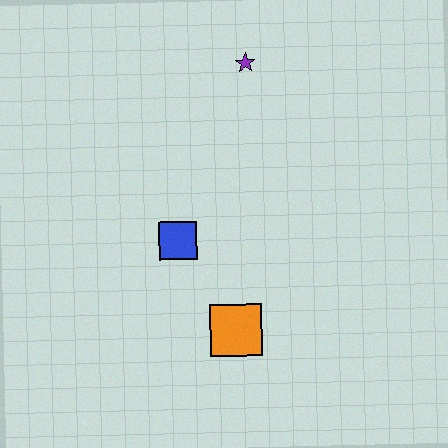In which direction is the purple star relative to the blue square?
The purple star is above the blue square.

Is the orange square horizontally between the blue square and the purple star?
Yes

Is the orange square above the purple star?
No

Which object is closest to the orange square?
The blue square is closest to the orange square.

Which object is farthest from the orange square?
The purple star is farthest from the orange square.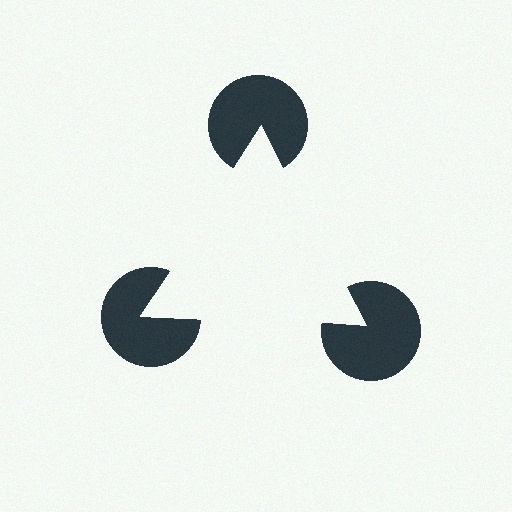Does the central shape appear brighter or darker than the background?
It typically appears slightly brighter than the background, even though no actual brightness change is drawn.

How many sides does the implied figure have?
3 sides.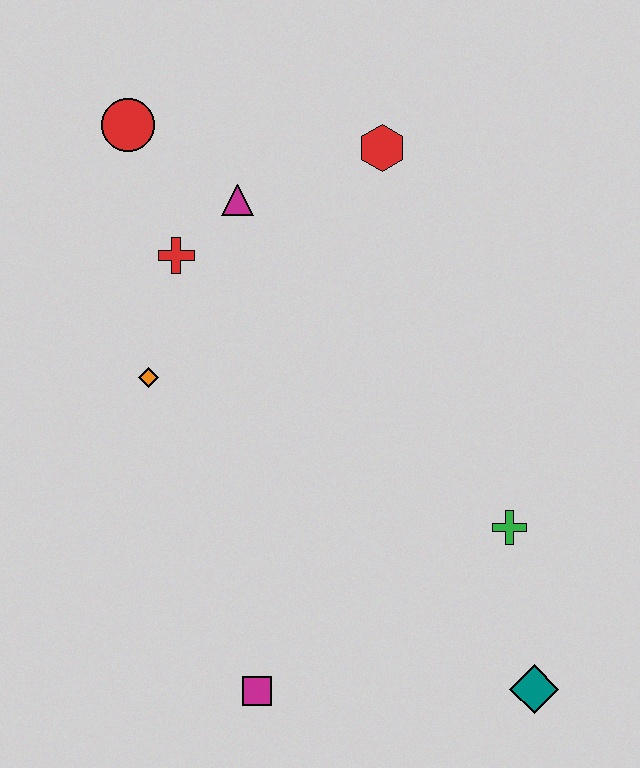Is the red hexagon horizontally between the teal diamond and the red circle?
Yes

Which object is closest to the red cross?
The magenta triangle is closest to the red cross.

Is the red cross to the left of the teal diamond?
Yes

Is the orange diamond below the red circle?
Yes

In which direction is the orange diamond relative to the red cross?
The orange diamond is below the red cross.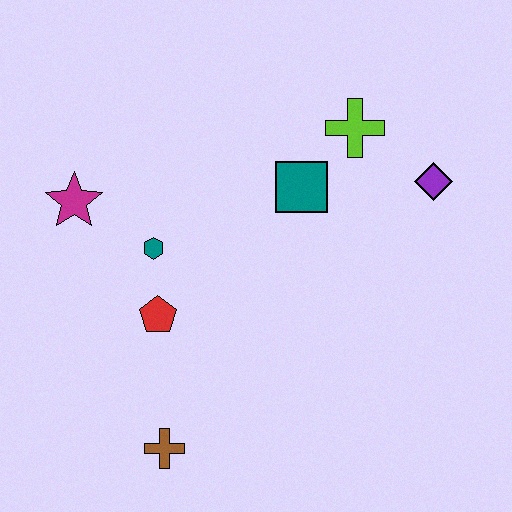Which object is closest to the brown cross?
The red pentagon is closest to the brown cross.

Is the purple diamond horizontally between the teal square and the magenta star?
No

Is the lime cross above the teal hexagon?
Yes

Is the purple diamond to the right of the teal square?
Yes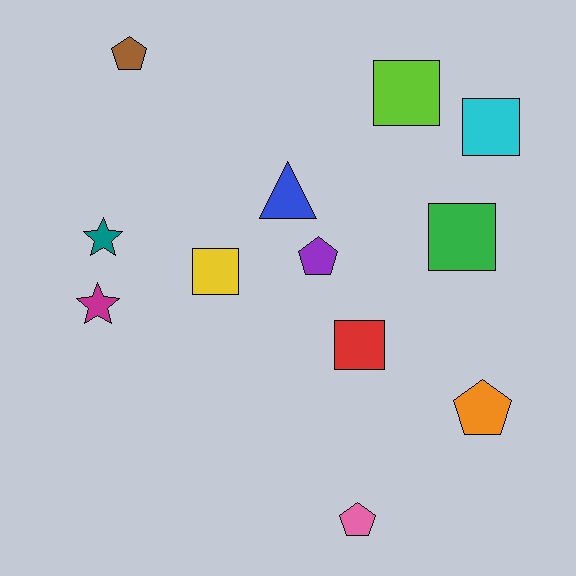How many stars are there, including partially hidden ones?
There are 2 stars.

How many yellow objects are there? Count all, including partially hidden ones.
There is 1 yellow object.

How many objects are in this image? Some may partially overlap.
There are 12 objects.